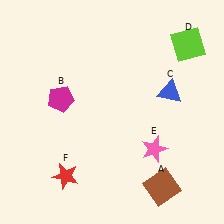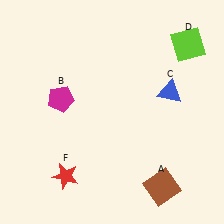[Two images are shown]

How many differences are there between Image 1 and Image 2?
There is 1 difference between the two images.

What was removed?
The pink star (E) was removed in Image 2.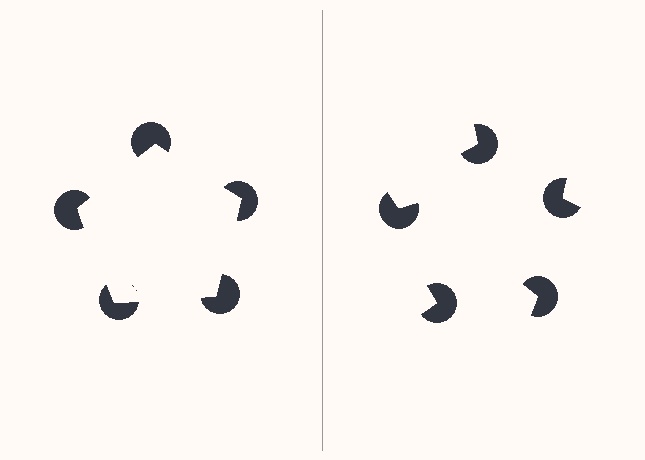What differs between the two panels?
The pac-man discs are positioned identically on both sides; only the wedge orientations differ. On the left they align to a pentagon; on the right they are misaligned.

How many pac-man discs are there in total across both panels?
10 — 5 on each side.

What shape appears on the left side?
An illusory pentagon.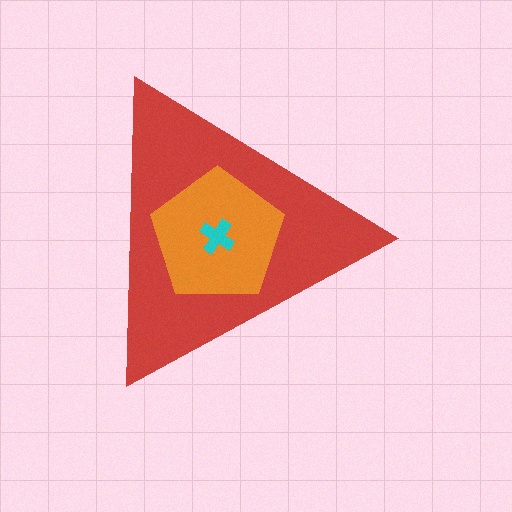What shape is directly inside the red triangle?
The orange pentagon.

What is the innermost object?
The cyan cross.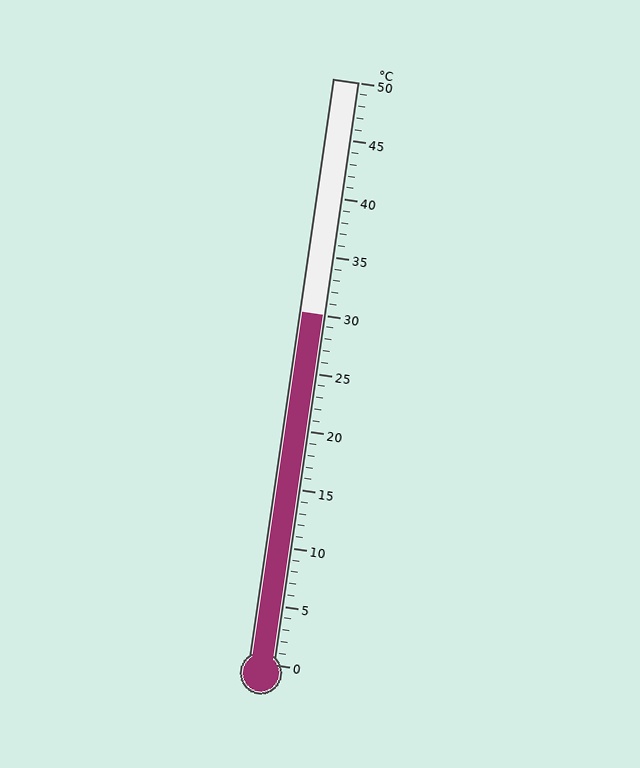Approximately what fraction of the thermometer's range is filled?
The thermometer is filled to approximately 60% of its range.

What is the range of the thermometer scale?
The thermometer scale ranges from 0°C to 50°C.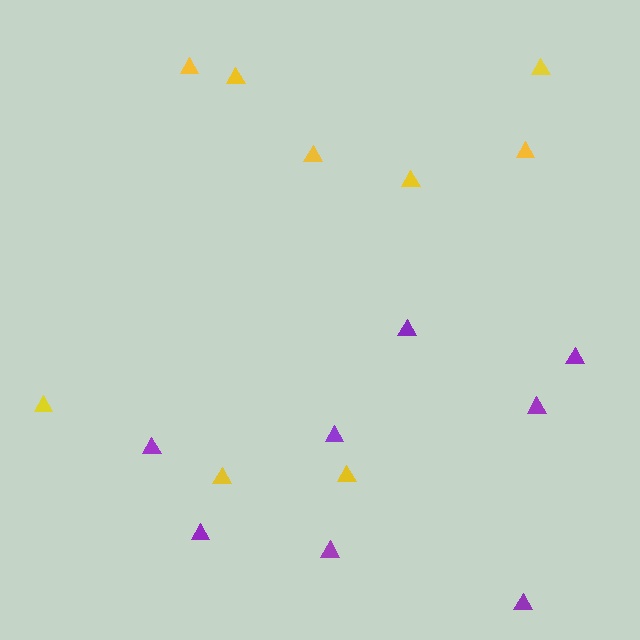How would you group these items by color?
There are 2 groups: one group of yellow triangles (9) and one group of purple triangles (8).